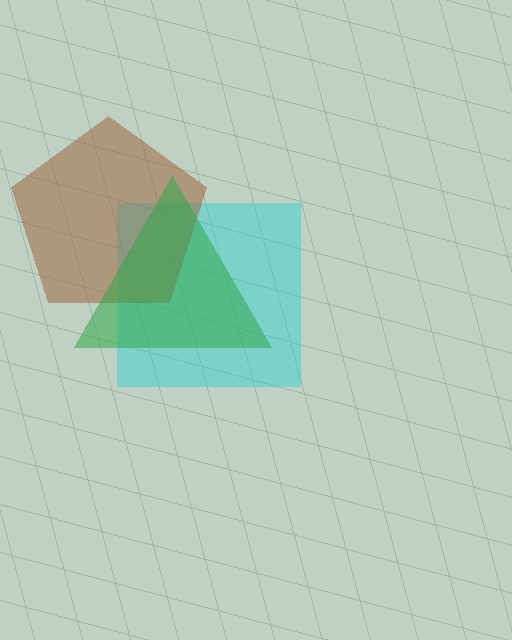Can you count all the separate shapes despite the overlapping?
Yes, there are 3 separate shapes.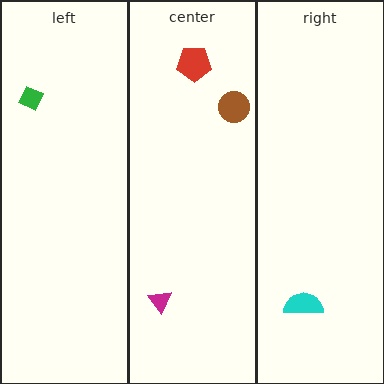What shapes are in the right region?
The cyan semicircle.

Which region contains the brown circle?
The center region.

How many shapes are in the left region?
1.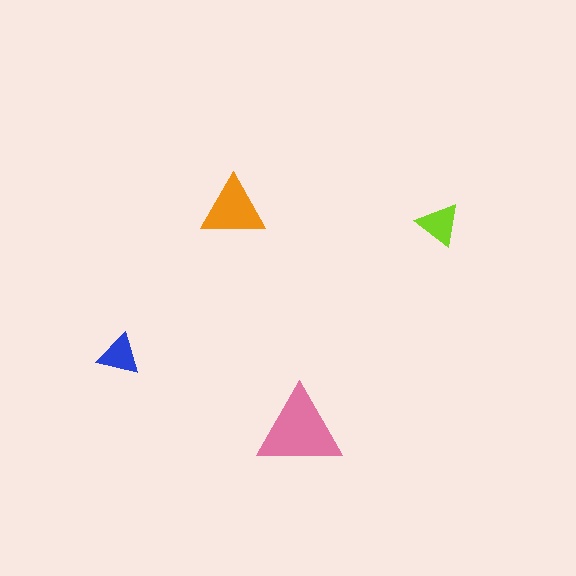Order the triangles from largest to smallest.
the pink one, the orange one, the lime one, the blue one.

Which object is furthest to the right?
The lime triangle is rightmost.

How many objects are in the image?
There are 4 objects in the image.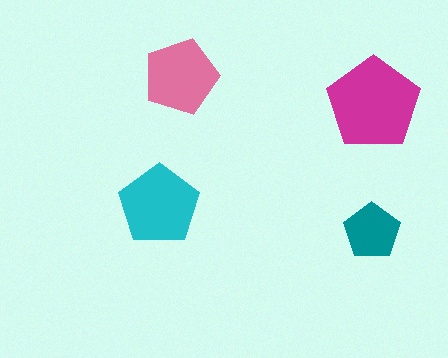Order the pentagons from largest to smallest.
the magenta one, the cyan one, the pink one, the teal one.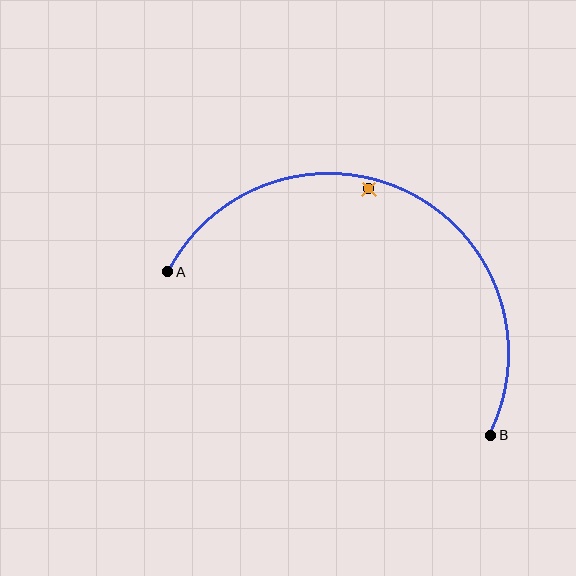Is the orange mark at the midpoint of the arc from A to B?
No — the orange mark does not lie on the arc at all. It sits slightly inside the curve.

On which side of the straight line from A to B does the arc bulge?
The arc bulges above the straight line connecting A and B.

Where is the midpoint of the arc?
The arc midpoint is the point on the curve farthest from the straight line joining A and B. It sits above that line.